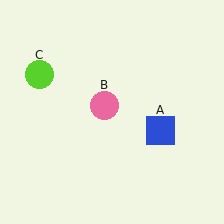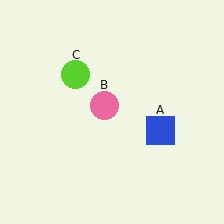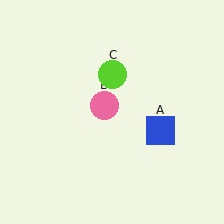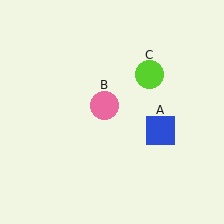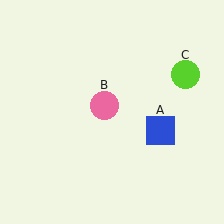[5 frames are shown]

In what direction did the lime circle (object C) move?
The lime circle (object C) moved right.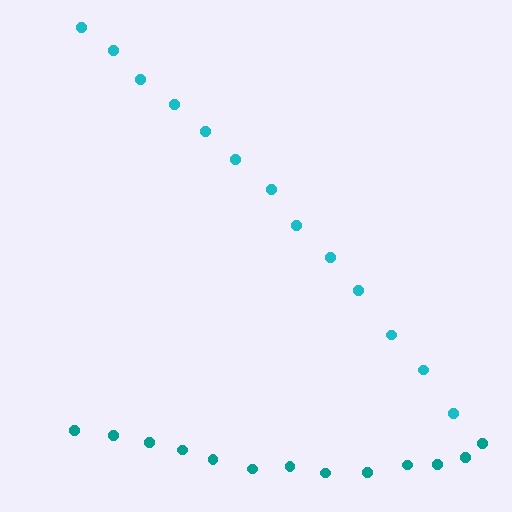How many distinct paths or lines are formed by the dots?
There are 2 distinct paths.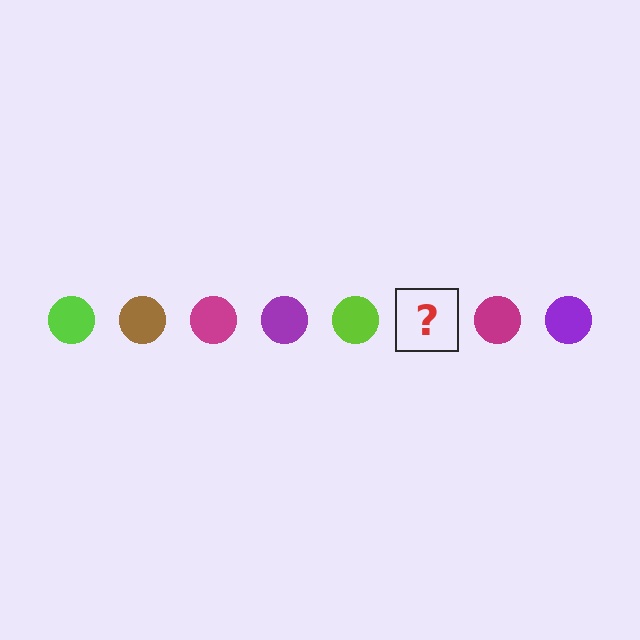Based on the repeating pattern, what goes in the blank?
The blank should be a brown circle.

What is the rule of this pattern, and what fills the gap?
The rule is that the pattern cycles through lime, brown, magenta, purple circles. The gap should be filled with a brown circle.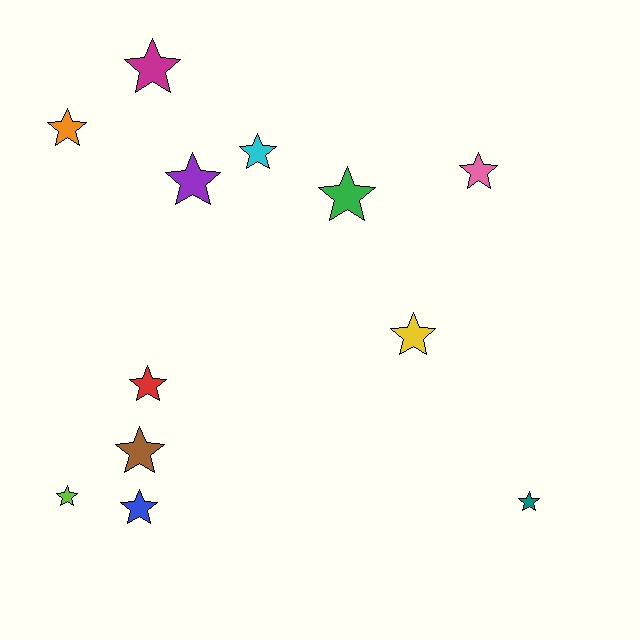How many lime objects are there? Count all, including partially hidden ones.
There is 1 lime object.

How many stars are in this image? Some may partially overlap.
There are 12 stars.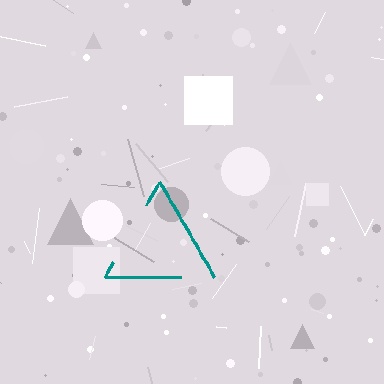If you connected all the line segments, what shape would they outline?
They would outline a triangle.